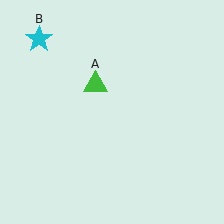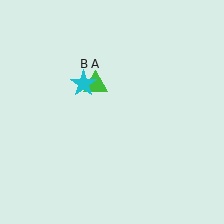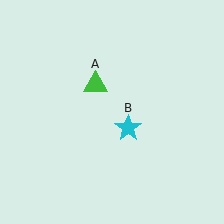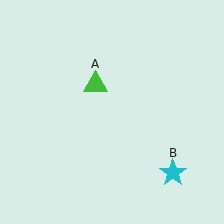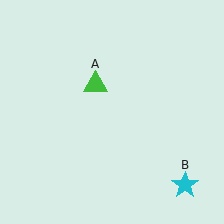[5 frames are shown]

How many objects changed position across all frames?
1 object changed position: cyan star (object B).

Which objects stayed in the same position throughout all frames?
Green triangle (object A) remained stationary.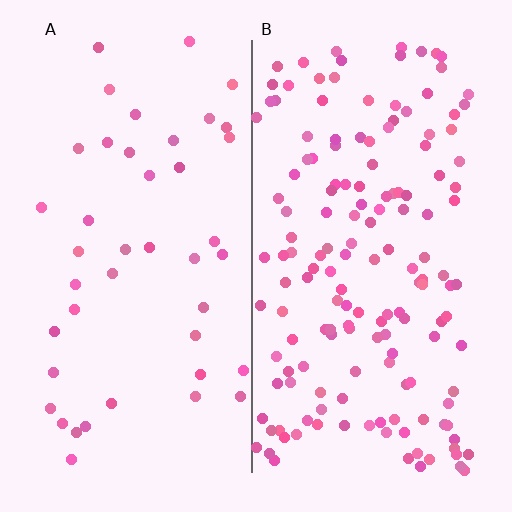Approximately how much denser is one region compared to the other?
Approximately 3.7× — region B over region A.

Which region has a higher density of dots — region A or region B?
B (the right).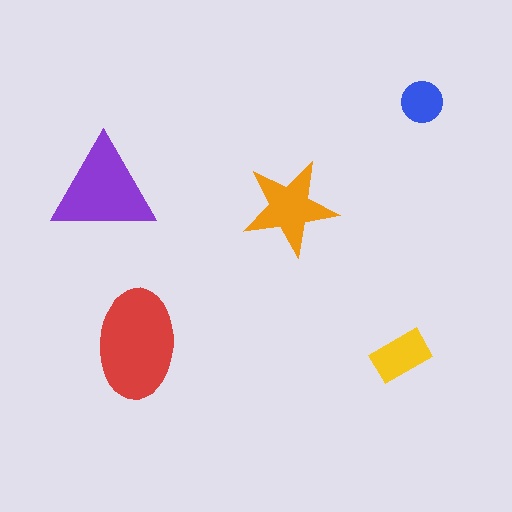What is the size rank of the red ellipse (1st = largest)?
1st.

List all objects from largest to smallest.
The red ellipse, the purple triangle, the orange star, the yellow rectangle, the blue circle.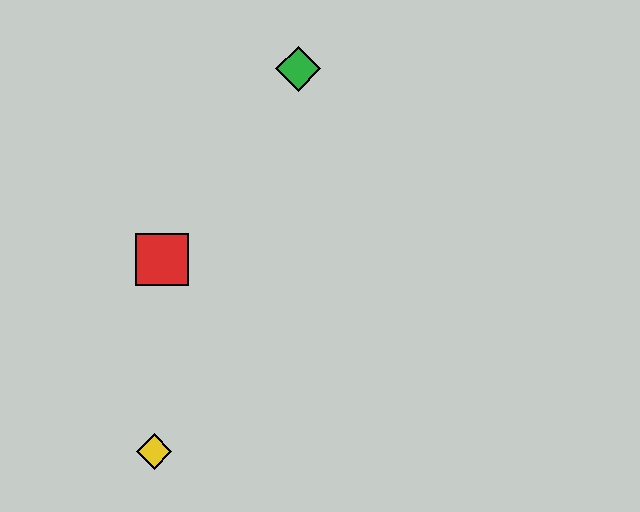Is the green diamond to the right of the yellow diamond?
Yes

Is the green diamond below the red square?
No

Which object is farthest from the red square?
The green diamond is farthest from the red square.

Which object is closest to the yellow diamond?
The red square is closest to the yellow diamond.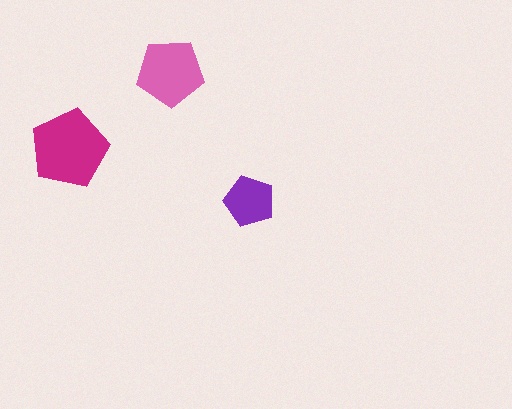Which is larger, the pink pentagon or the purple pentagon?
The pink one.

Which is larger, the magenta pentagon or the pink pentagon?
The magenta one.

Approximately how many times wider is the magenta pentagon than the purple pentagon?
About 1.5 times wider.